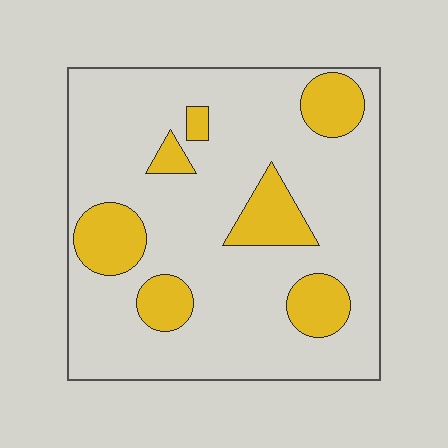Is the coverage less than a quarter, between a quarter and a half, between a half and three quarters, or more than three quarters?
Less than a quarter.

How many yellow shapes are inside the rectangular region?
7.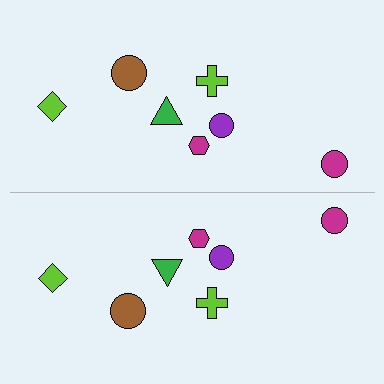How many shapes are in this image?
There are 14 shapes in this image.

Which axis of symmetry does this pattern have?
The pattern has a horizontal axis of symmetry running through the center of the image.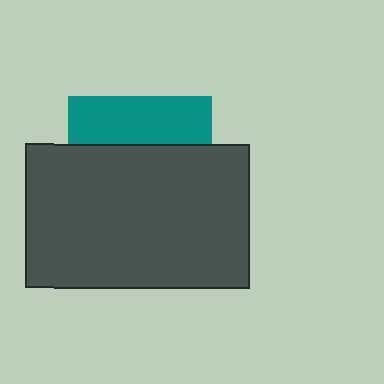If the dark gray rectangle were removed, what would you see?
You would see the complete teal square.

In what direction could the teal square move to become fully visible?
The teal square could move up. That would shift it out from behind the dark gray rectangle entirely.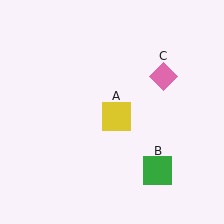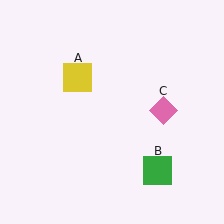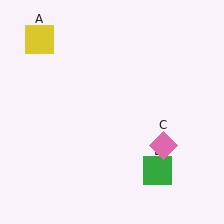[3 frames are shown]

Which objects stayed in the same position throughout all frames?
Green square (object B) remained stationary.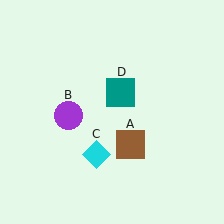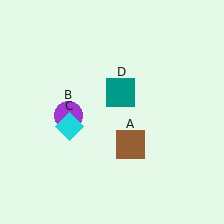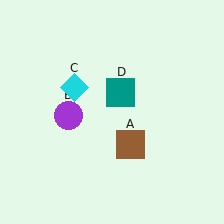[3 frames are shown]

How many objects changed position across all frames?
1 object changed position: cyan diamond (object C).